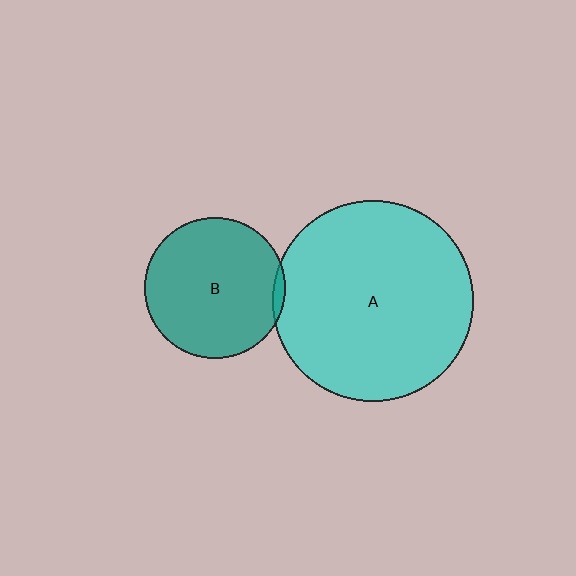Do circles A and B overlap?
Yes.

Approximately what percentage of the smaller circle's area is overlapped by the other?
Approximately 5%.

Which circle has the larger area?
Circle A (cyan).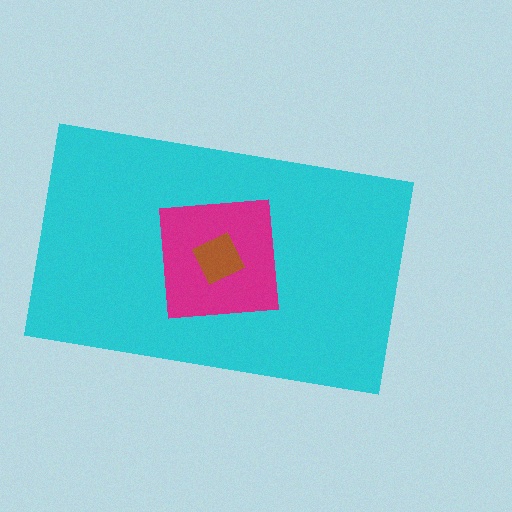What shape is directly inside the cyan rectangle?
The magenta square.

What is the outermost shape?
The cyan rectangle.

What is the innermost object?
The brown square.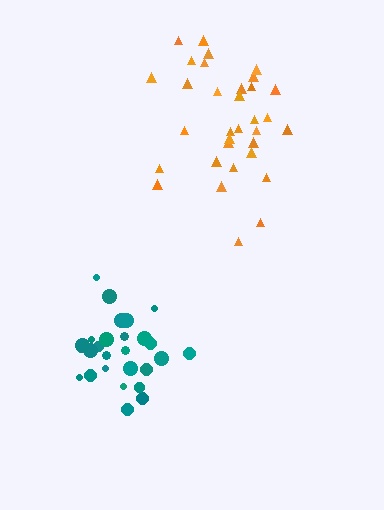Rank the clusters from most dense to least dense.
teal, orange.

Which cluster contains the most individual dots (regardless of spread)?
Orange (33).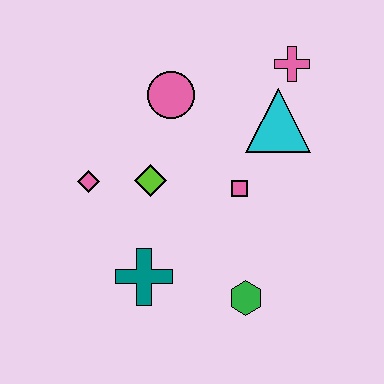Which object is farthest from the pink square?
The pink diamond is farthest from the pink square.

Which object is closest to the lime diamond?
The pink diamond is closest to the lime diamond.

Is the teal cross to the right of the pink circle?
No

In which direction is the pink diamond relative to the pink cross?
The pink diamond is to the left of the pink cross.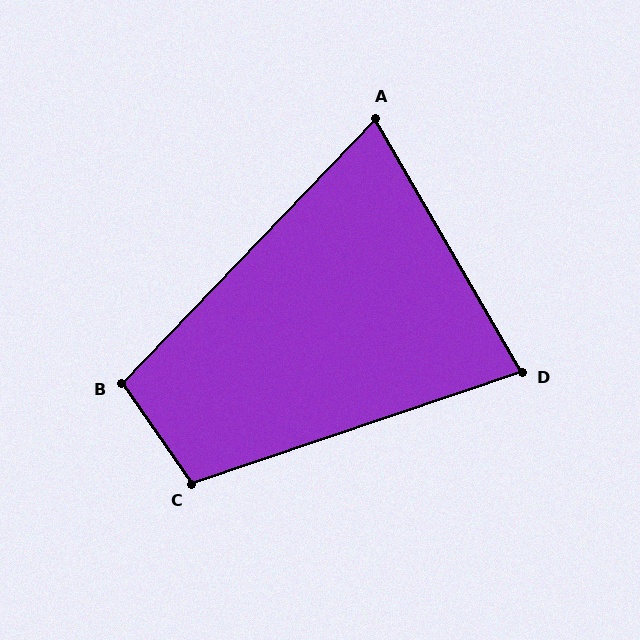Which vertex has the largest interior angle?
C, at approximately 106 degrees.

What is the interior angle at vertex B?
Approximately 101 degrees (obtuse).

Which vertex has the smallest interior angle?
A, at approximately 74 degrees.